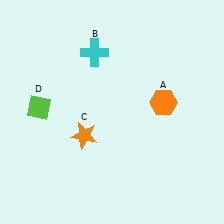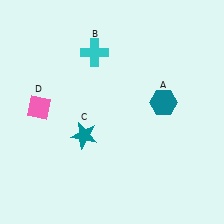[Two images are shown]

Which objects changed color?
A changed from orange to teal. C changed from orange to teal. D changed from lime to pink.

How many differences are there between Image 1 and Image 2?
There are 3 differences between the two images.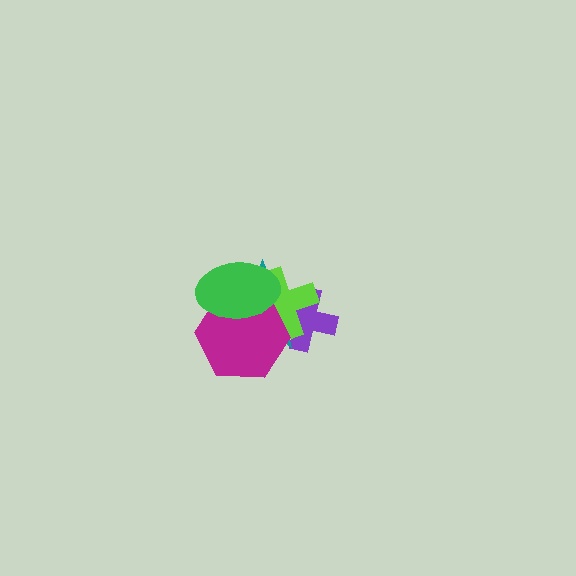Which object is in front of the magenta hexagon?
The green ellipse is in front of the magenta hexagon.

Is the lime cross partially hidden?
Yes, it is partially covered by another shape.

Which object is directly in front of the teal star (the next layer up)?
The lime cross is directly in front of the teal star.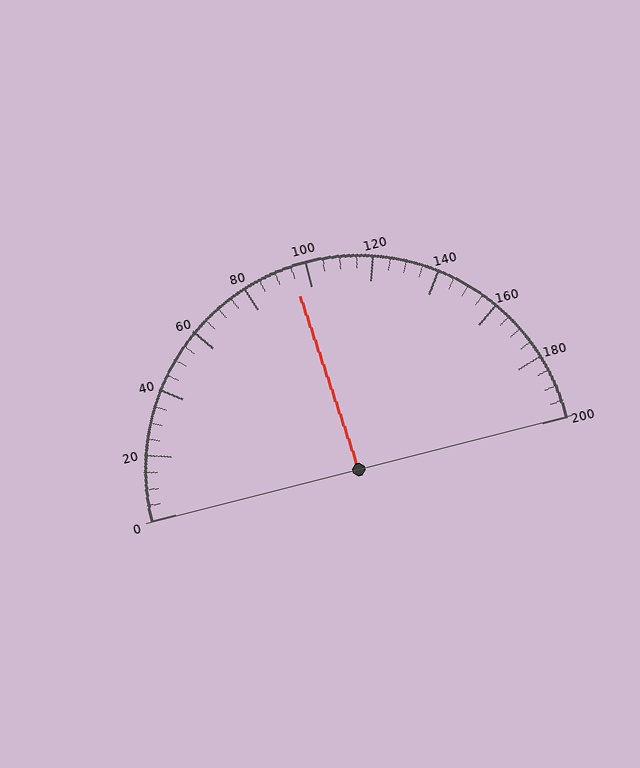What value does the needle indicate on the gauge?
The needle indicates approximately 95.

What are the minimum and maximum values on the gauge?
The gauge ranges from 0 to 200.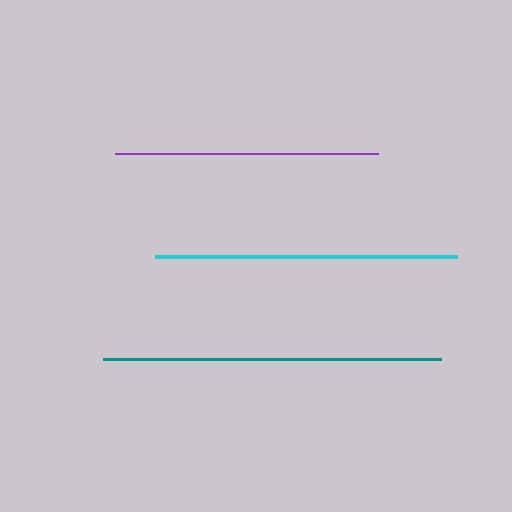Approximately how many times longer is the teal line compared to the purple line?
The teal line is approximately 1.3 times the length of the purple line.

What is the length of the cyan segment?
The cyan segment is approximately 302 pixels long.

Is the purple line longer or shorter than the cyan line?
The cyan line is longer than the purple line.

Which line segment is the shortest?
The purple line is the shortest at approximately 263 pixels.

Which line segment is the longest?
The teal line is the longest at approximately 338 pixels.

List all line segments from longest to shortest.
From longest to shortest: teal, cyan, purple.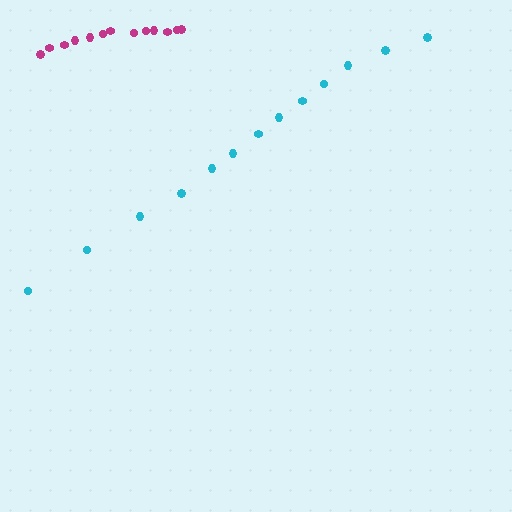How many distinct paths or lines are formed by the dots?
There are 2 distinct paths.